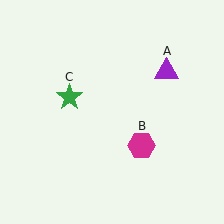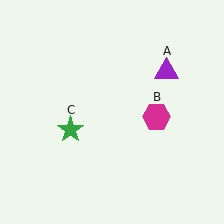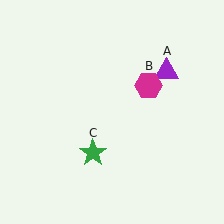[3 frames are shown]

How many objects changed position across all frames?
2 objects changed position: magenta hexagon (object B), green star (object C).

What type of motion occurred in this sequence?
The magenta hexagon (object B), green star (object C) rotated counterclockwise around the center of the scene.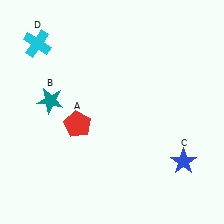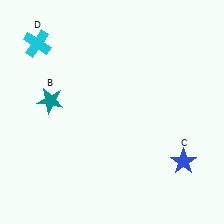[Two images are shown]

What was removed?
The red pentagon (A) was removed in Image 2.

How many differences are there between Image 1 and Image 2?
There is 1 difference between the two images.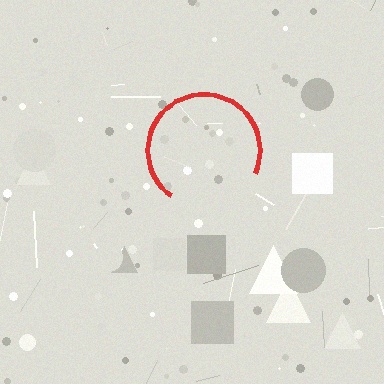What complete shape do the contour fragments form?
The contour fragments form a circle.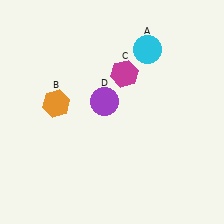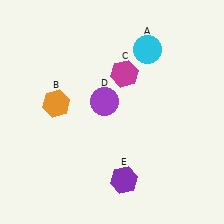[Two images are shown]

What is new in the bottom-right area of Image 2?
A purple hexagon (E) was added in the bottom-right area of Image 2.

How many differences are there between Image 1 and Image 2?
There is 1 difference between the two images.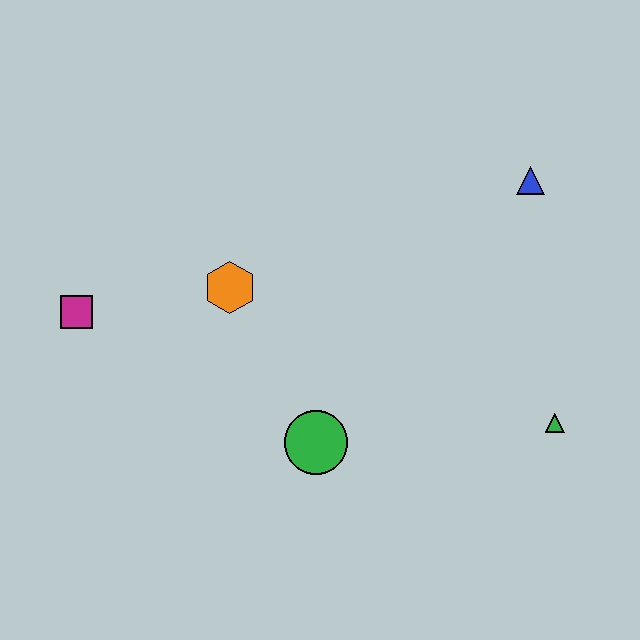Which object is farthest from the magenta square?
The green triangle is farthest from the magenta square.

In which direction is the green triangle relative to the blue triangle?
The green triangle is below the blue triangle.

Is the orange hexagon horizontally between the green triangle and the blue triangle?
No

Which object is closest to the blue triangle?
The green triangle is closest to the blue triangle.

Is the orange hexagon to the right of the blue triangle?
No